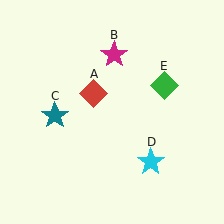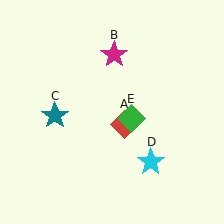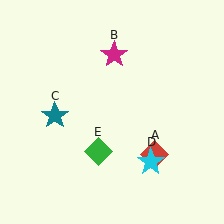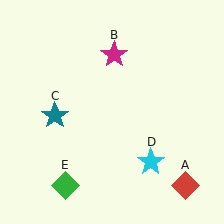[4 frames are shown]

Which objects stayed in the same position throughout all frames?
Magenta star (object B) and teal star (object C) and cyan star (object D) remained stationary.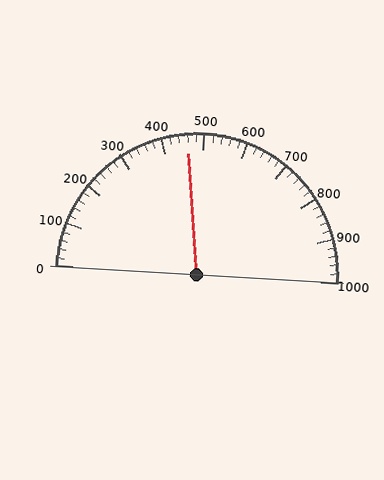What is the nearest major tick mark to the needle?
The nearest major tick mark is 500.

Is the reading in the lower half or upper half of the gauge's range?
The reading is in the lower half of the range (0 to 1000).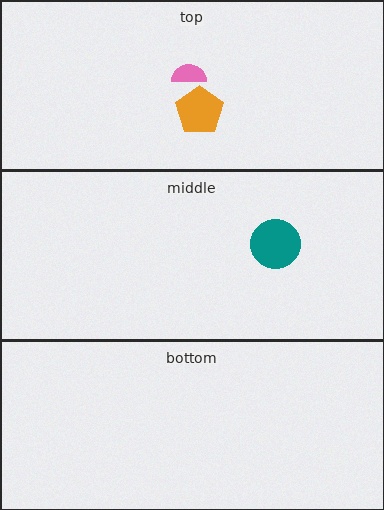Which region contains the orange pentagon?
The top region.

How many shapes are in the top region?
2.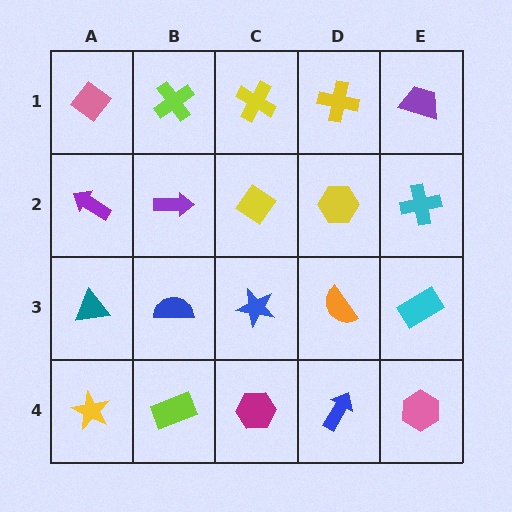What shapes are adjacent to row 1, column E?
A cyan cross (row 2, column E), a yellow cross (row 1, column D).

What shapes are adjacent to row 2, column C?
A yellow cross (row 1, column C), a blue star (row 3, column C), a purple arrow (row 2, column B), a yellow hexagon (row 2, column D).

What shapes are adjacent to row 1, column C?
A yellow diamond (row 2, column C), a lime cross (row 1, column B), a yellow cross (row 1, column D).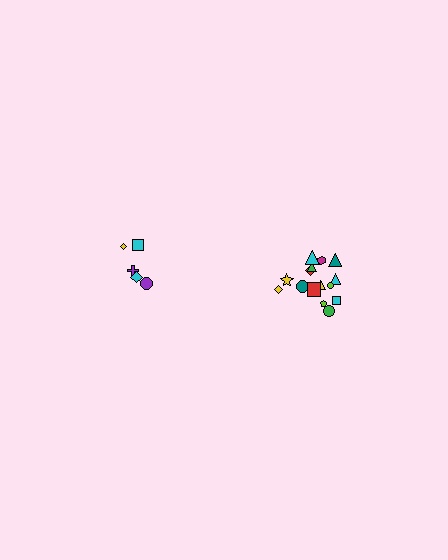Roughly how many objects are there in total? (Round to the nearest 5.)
Roughly 20 objects in total.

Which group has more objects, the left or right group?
The right group.